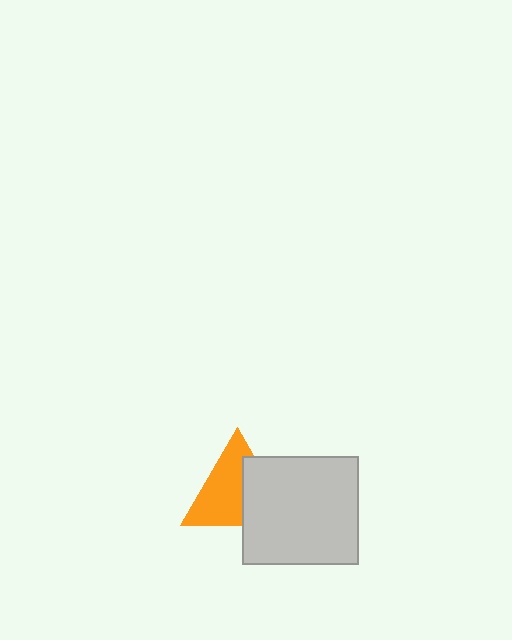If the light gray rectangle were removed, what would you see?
You would see the complete orange triangle.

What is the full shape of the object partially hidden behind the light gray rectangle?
The partially hidden object is an orange triangle.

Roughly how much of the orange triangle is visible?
About half of it is visible (roughly 60%).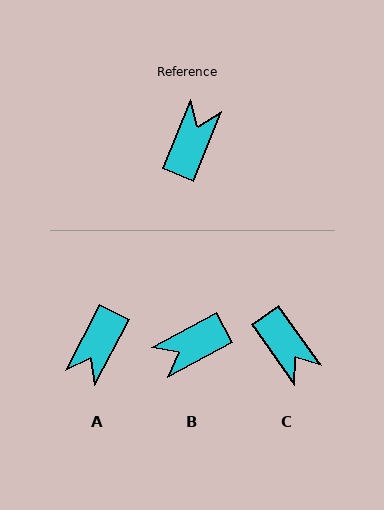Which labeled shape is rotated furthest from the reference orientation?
A, about 174 degrees away.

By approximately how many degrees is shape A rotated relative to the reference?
Approximately 174 degrees counter-clockwise.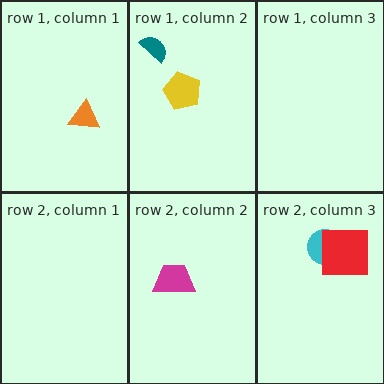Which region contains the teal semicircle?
The row 1, column 2 region.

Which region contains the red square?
The row 2, column 3 region.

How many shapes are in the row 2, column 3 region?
2.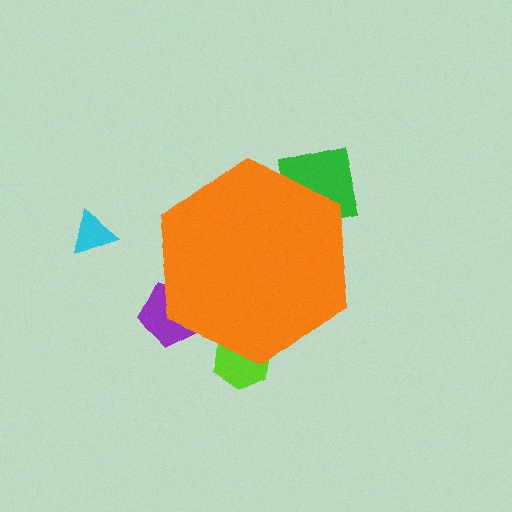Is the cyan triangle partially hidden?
No, the cyan triangle is fully visible.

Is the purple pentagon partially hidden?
Yes, the purple pentagon is partially hidden behind the orange hexagon.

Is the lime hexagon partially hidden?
Yes, the lime hexagon is partially hidden behind the orange hexagon.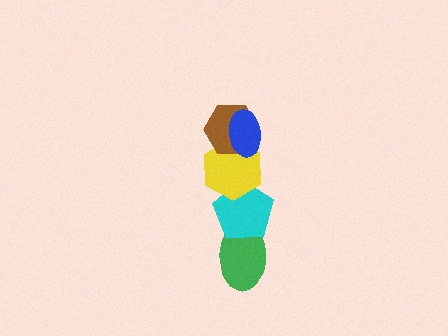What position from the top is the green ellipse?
The green ellipse is 5th from the top.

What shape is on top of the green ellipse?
The cyan pentagon is on top of the green ellipse.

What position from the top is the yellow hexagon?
The yellow hexagon is 3rd from the top.